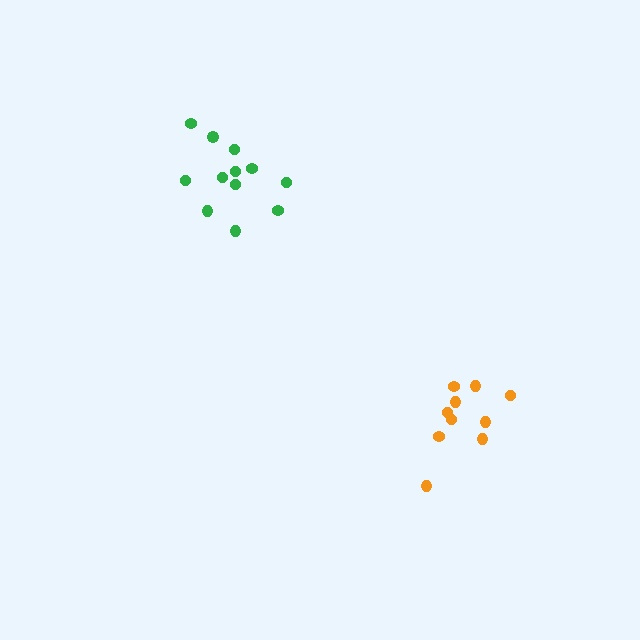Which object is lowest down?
The orange cluster is bottommost.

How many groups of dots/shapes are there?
There are 2 groups.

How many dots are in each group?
Group 1: 10 dots, Group 2: 12 dots (22 total).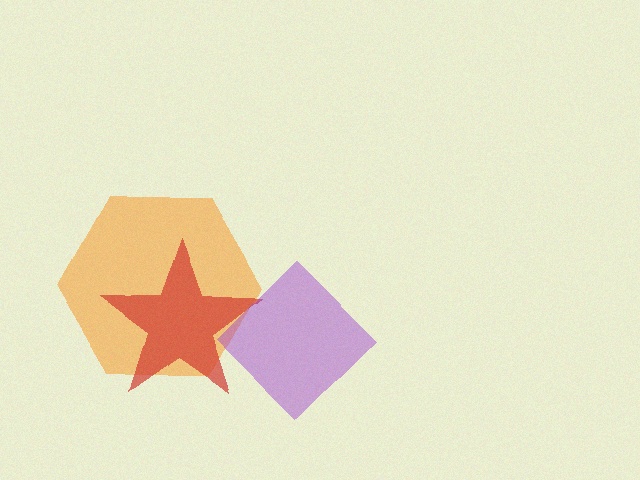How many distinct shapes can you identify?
There are 3 distinct shapes: an orange hexagon, a red star, a purple diamond.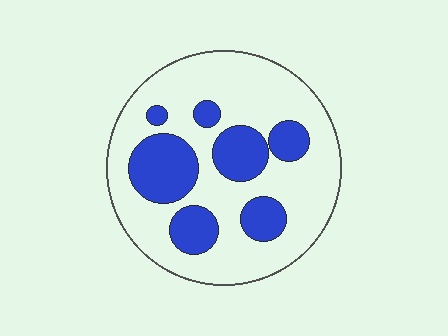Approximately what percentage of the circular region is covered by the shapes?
Approximately 30%.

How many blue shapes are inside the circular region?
7.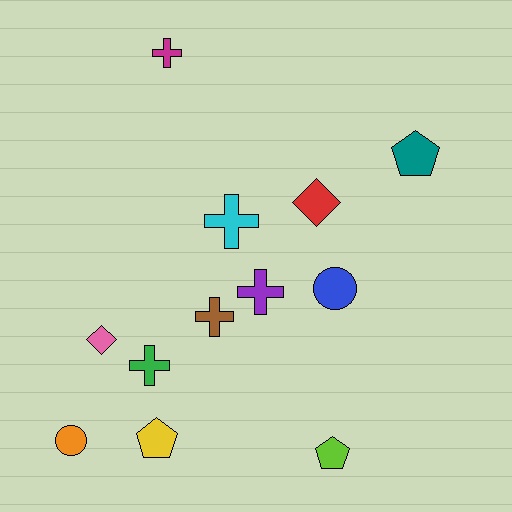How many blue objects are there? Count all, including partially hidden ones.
There is 1 blue object.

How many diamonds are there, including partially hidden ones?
There are 2 diamonds.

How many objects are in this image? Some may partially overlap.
There are 12 objects.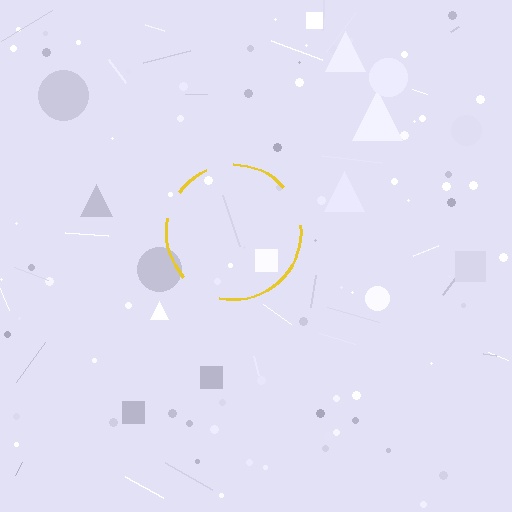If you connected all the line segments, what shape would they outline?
They would outline a circle.